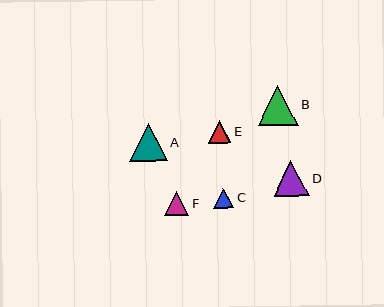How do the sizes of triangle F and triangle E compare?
Triangle F and triangle E are approximately the same size.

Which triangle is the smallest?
Triangle C is the smallest with a size of approximately 20 pixels.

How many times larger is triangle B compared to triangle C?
Triangle B is approximately 2.0 times the size of triangle C.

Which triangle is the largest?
Triangle B is the largest with a size of approximately 40 pixels.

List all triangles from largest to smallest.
From largest to smallest: B, A, D, F, E, C.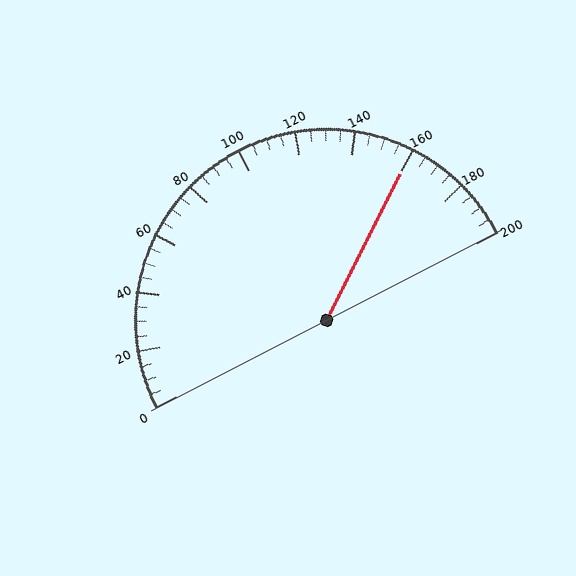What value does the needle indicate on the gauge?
The needle indicates approximately 160.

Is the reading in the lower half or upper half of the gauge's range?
The reading is in the upper half of the range (0 to 200).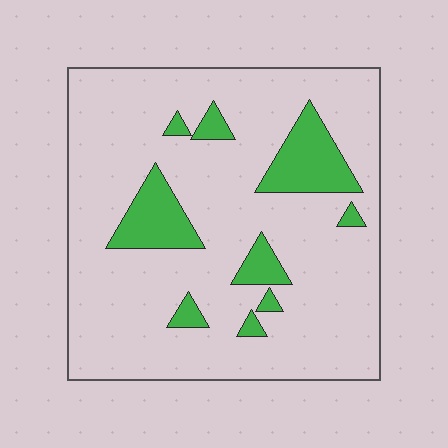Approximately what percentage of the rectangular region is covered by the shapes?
Approximately 15%.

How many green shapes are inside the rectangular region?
9.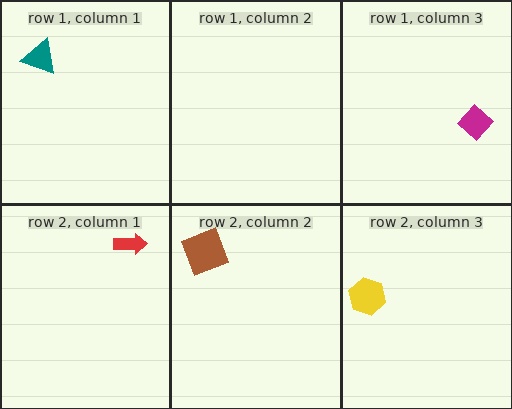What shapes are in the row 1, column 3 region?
The magenta diamond.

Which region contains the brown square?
The row 2, column 2 region.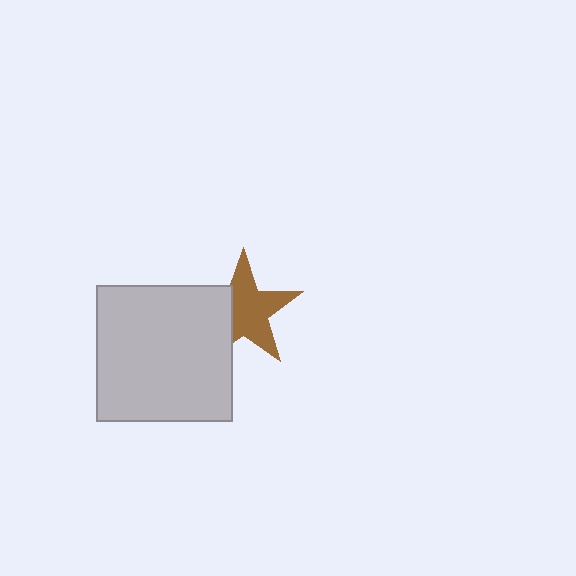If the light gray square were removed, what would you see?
You would see the complete brown star.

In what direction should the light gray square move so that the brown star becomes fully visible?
The light gray square should move left. That is the shortest direction to clear the overlap and leave the brown star fully visible.